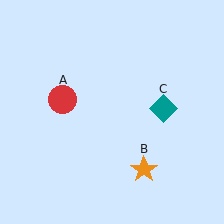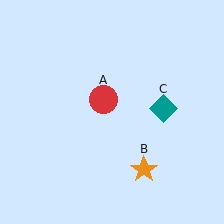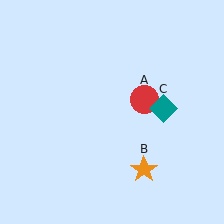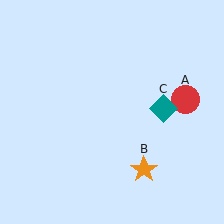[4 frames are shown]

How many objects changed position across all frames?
1 object changed position: red circle (object A).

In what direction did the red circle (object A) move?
The red circle (object A) moved right.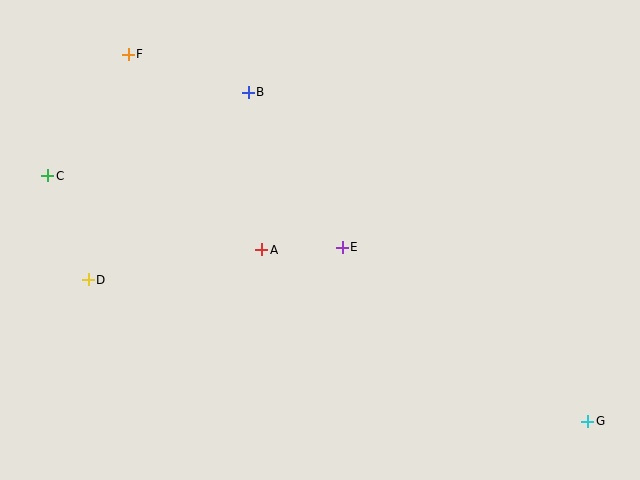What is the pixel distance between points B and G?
The distance between B and G is 473 pixels.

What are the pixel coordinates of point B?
Point B is at (248, 92).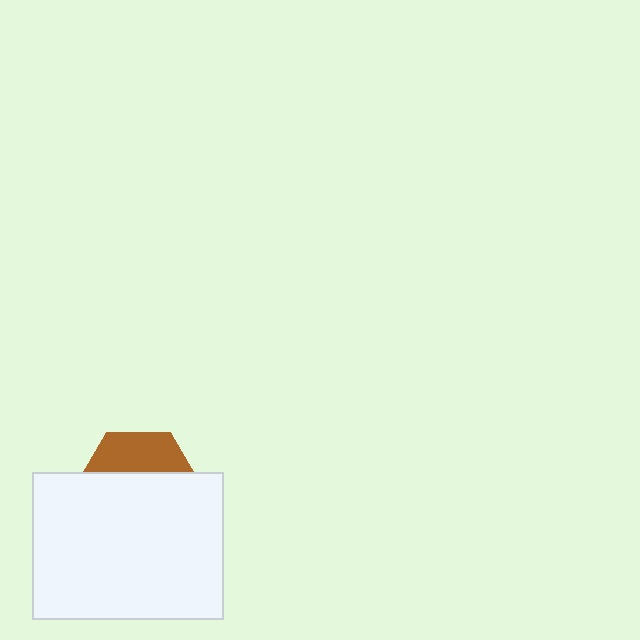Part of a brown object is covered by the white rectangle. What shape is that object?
It is a hexagon.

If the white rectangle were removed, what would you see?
You would see the complete brown hexagon.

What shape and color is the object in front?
The object in front is a white rectangle.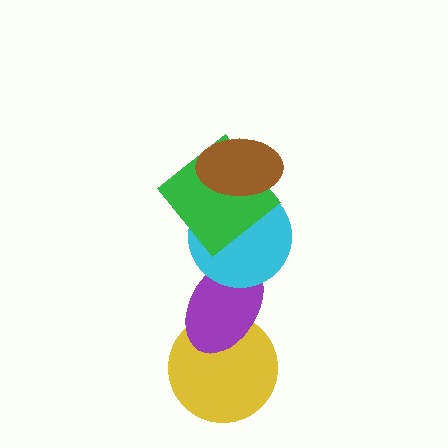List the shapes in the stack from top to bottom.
From top to bottom: the brown ellipse, the green diamond, the cyan circle, the purple ellipse, the yellow circle.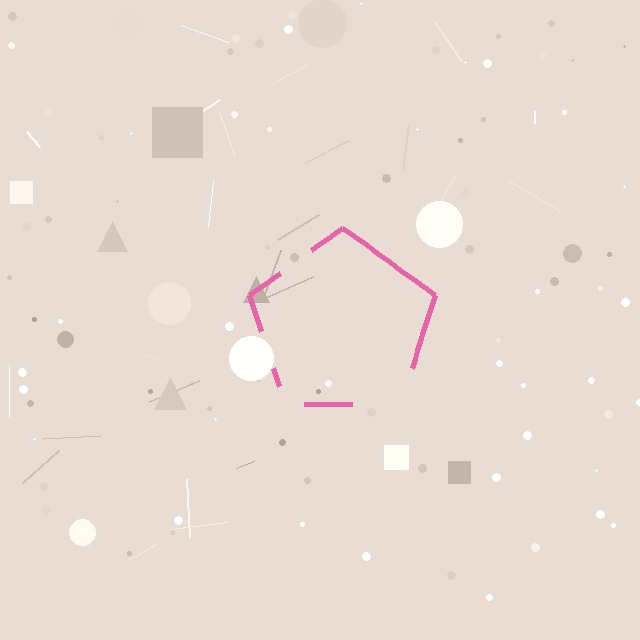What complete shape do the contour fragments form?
The contour fragments form a pentagon.